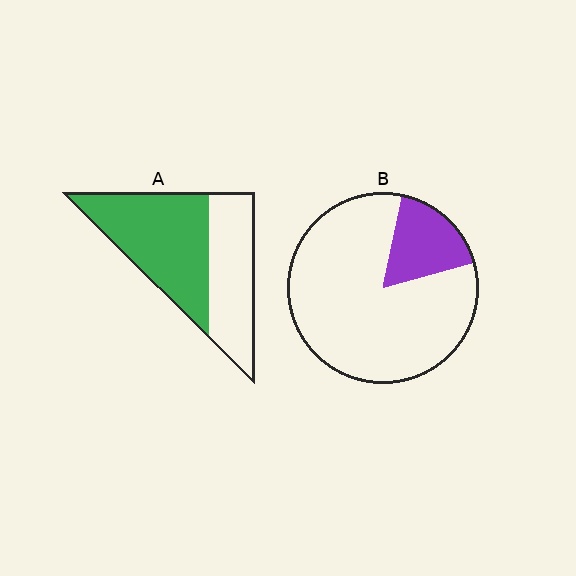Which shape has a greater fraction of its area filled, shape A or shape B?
Shape A.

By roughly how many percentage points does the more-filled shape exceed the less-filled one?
By roughly 40 percentage points (A over B).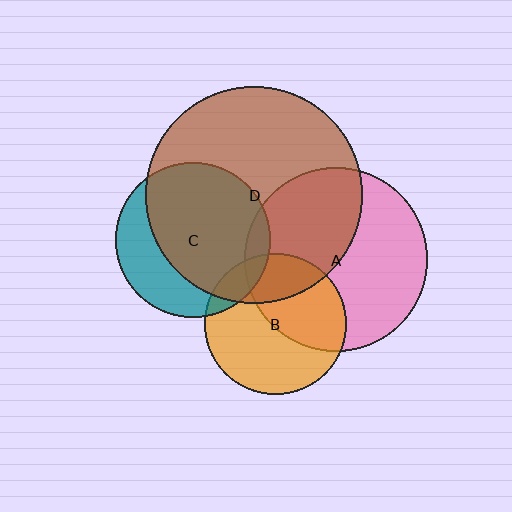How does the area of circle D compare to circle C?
Approximately 2.0 times.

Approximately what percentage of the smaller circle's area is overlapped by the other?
Approximately 70%.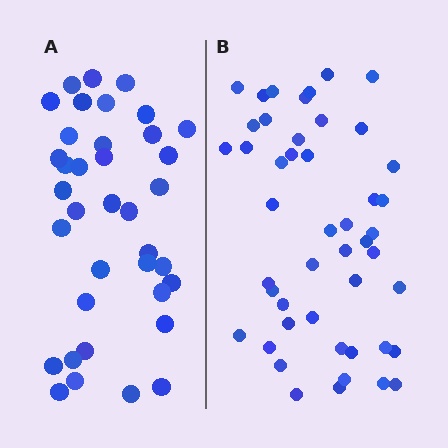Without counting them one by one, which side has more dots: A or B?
Region B (the right region) has more dots.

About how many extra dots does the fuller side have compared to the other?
Region B has roughly 10 or so more dots than region A.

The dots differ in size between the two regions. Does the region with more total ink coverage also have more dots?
No. Region A has more total ink coverage because its dots are larger, but region B actually contains more individual dots. Total area can be misleading — the number of items is what matters here.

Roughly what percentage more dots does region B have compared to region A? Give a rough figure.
About 25% more.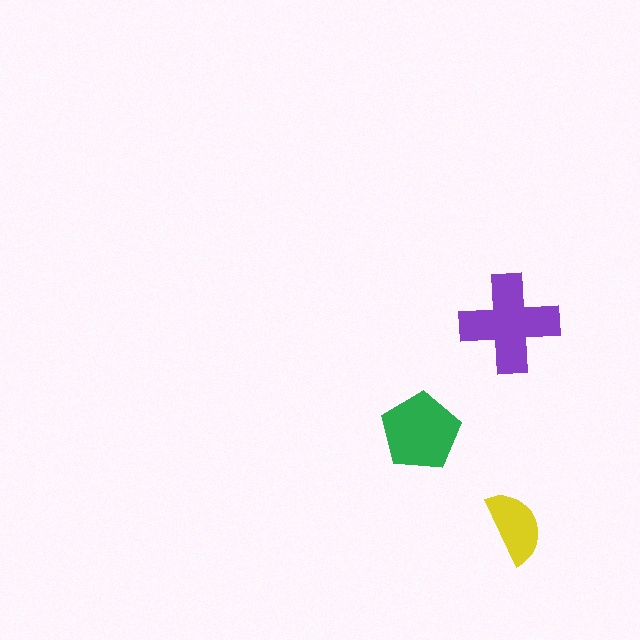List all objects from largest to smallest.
The purple cross, the green pentagon, the yellow semicircle.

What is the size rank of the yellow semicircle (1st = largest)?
3rd.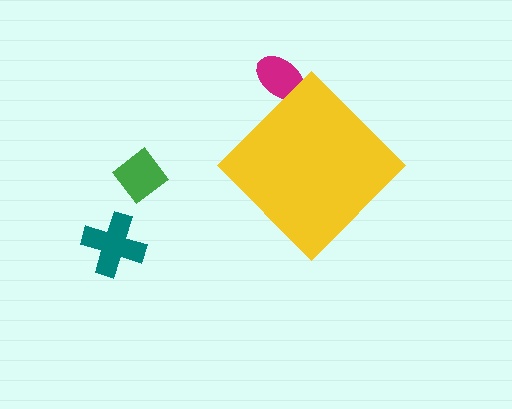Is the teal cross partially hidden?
No, the teal cross is fully visible.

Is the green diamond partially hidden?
No, the green diamond is fully visible.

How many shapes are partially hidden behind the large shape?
1 shape is partially hidden.